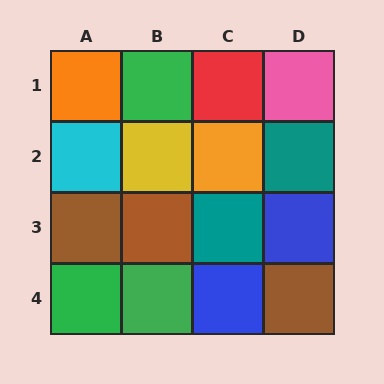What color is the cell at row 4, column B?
Green.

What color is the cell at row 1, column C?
Red.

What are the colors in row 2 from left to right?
Cyan, yellow, orange, teal.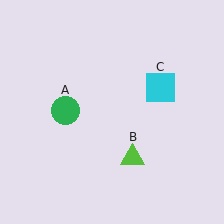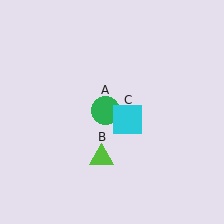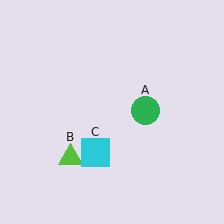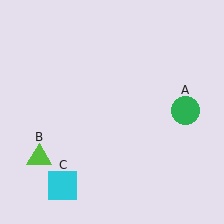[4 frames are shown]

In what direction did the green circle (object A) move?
The green circle (object A) moved right.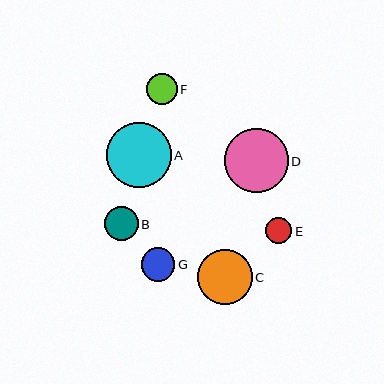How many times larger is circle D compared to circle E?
Circle D is approximately 2.4 times the size of circle E.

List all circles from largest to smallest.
From largest to smallest: A, D, C, B, G, F, E.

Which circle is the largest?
Circle A is the largest with a size of approximately 65 pixels.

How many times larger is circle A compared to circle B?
Circle A is approximately 1.9 times the size of circle B.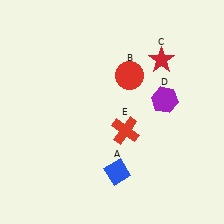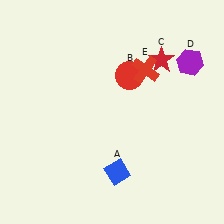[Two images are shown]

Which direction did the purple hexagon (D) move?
The purple hexagon (D) moved up.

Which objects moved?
The objects that moved are: the purple hexagon (D), the red cross (E).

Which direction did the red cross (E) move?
The red cross (E) moved up.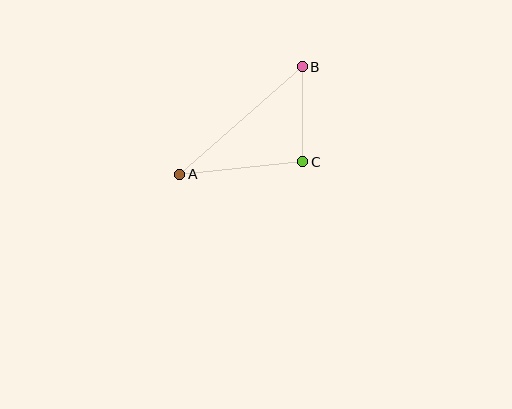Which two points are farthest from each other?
Points A and B are farthest from each other.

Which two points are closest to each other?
Points B and C are closest to each other.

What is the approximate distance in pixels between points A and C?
The distance between A and C is approximately 124 pixels.